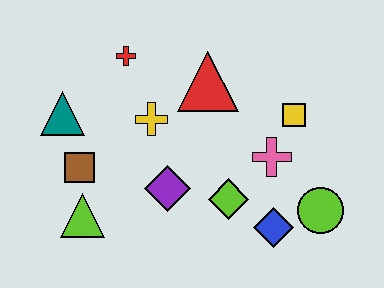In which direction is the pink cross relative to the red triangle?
The pink cross is below the red triangle.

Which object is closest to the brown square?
The lime triangle is closest to the brown square.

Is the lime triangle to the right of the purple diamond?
No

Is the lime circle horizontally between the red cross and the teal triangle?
No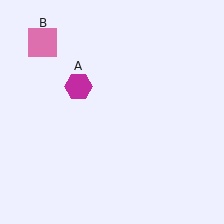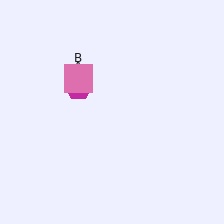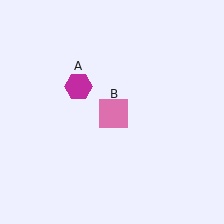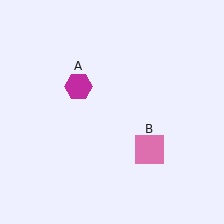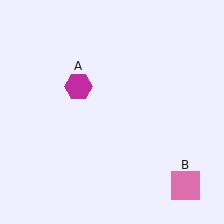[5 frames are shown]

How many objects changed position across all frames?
1 object changed position: pink square (object B).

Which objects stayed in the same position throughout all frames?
Magenta hexagon (object A) remained stationary.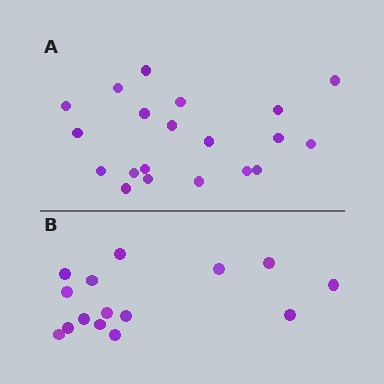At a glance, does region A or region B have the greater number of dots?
Region A (the top region) has more dots.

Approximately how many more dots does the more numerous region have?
Region A has about 5 more dots than region B.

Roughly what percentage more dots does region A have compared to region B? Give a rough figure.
About 35% more.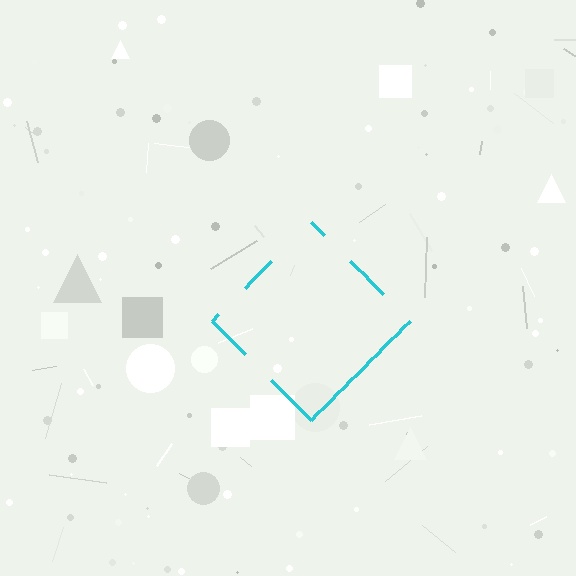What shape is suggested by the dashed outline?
The dashed outline suggests a diamond.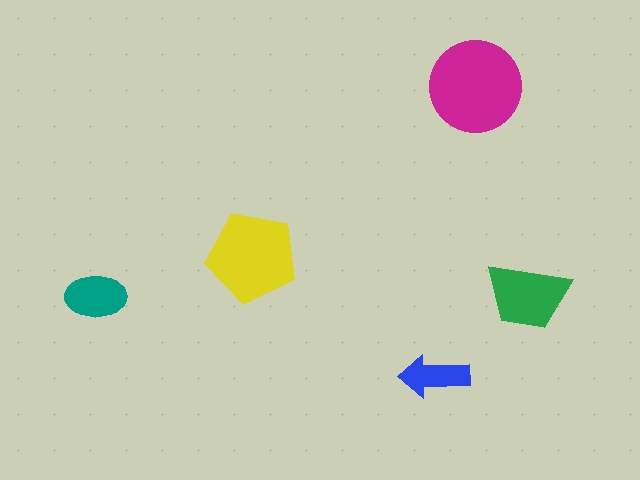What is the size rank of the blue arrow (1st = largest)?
5th.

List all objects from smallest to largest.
The blue arrow, the teal ellipse, the green trapezoid, the yellow pentagon, the magenta circle.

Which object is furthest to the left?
The teal ellipse is leftmost.